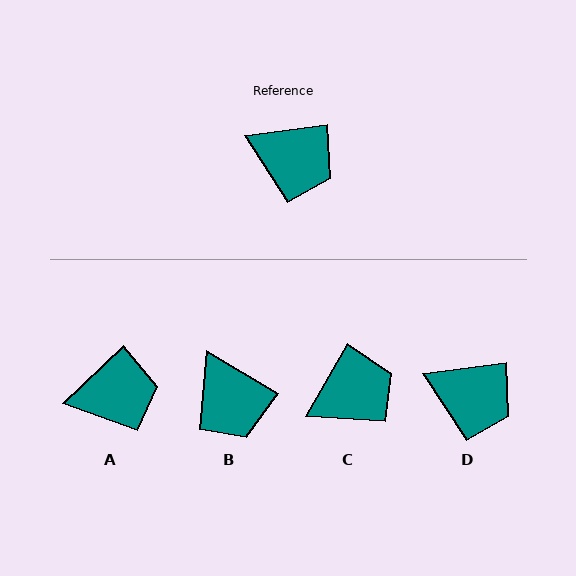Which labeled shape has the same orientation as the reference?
D.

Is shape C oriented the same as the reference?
No, it is off by about 53 degrees.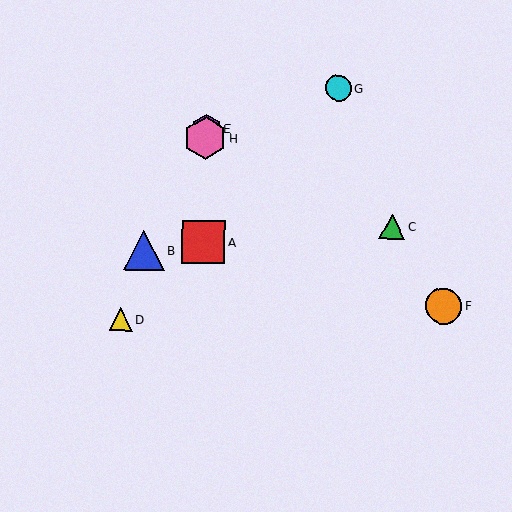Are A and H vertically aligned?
Yes, both are at x≈203.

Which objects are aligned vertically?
Objects A, E, H are aligned vertically.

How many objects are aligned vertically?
3 objects (A, E, H) are aligned vertically.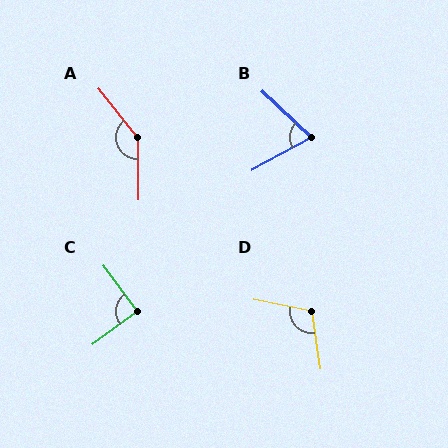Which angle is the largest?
A, at approximately 142 degrees.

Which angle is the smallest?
B, at approximately 72 degrees.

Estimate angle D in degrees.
Approximately 110 degrees.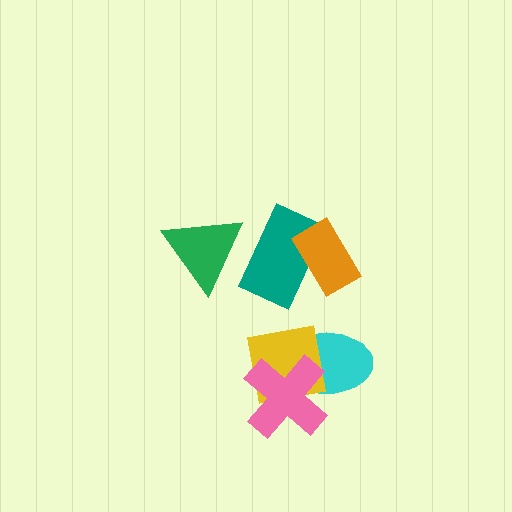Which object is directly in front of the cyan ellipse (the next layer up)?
The yellow square is directly in front of the cyan ellipse.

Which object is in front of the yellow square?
The pink cross is in front of the yellow square.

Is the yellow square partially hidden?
Yes, it is partially covered by another shape.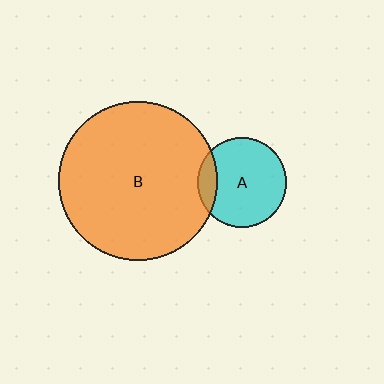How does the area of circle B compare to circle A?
Approximately 3.2 times.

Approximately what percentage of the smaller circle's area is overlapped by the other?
Approximately 15%.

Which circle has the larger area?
Circle B (orange).